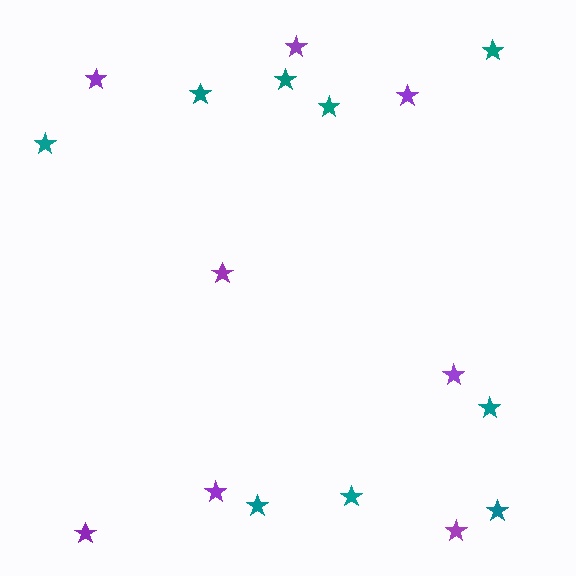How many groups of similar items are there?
There are 2 groups: one group of purple stars (8) and one group of teal stars (9).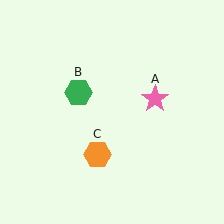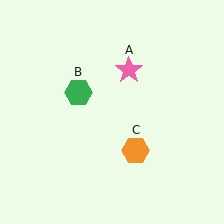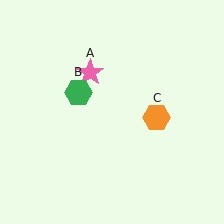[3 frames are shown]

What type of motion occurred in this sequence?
The pink star (object A), orange hexagon (object C) rotated counterclockwise around the center of the scene.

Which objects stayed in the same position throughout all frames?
Green hexagon (object B) remained stationary.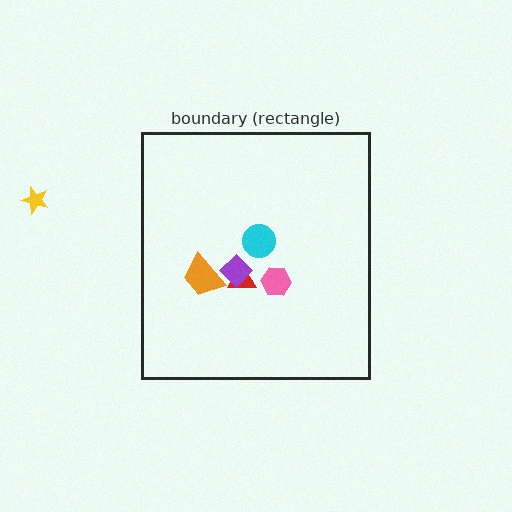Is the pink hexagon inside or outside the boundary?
Inside.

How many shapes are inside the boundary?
5 inside, 1 outside.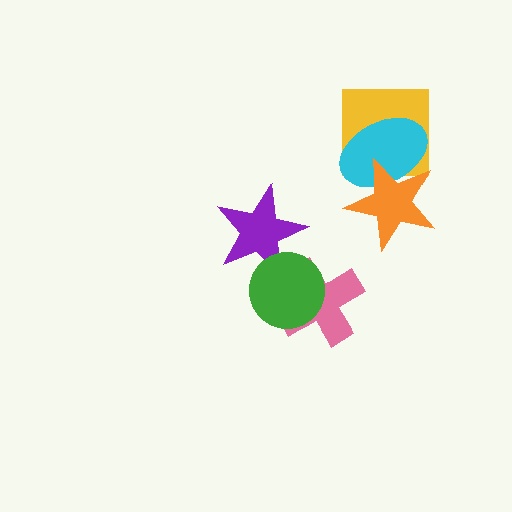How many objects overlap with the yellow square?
2 objects overlap with the yellow square.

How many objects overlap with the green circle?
2 objects overlap with the green circle.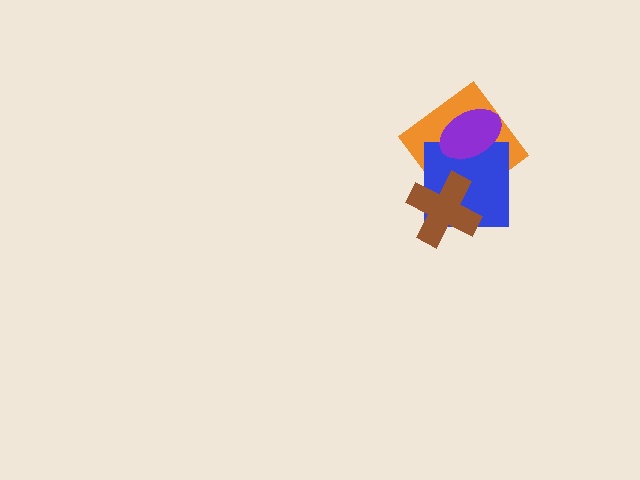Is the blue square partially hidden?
Yes, it is partially covered by another shape.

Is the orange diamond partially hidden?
Yes, it is partially covered by another shape.